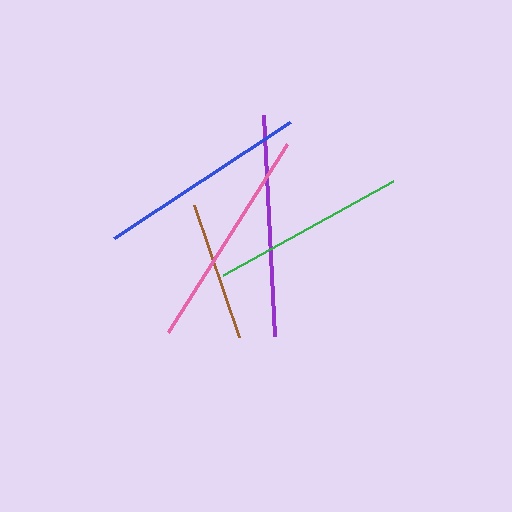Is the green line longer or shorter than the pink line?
The pink line is longer than the green line.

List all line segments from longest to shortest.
From longest to shortest: pink, purple, blue, green, brown.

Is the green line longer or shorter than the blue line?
The blue line is longer than the green line.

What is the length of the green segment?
The green segment is approximately 195 pixels long.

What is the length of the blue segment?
The blue segment is approximately 210 pixels long.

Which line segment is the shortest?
The brown line is the shortest at approximately 139 pixels.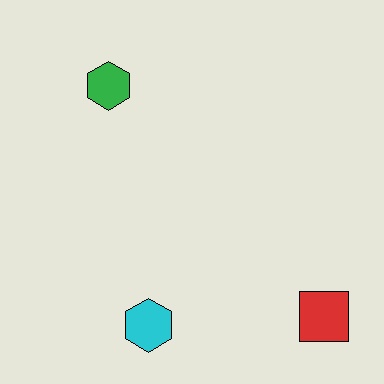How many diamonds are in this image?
There are no diamonds.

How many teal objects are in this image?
There are no teal objects.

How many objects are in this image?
There are 3 objects.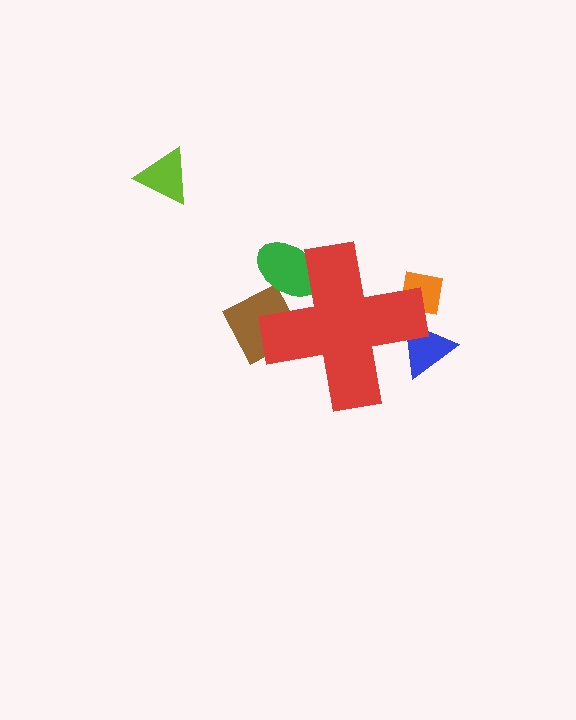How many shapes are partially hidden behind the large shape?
4 shapes are partially hidden.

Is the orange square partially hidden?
Yes, the orange square is partially hidden behind the red cross.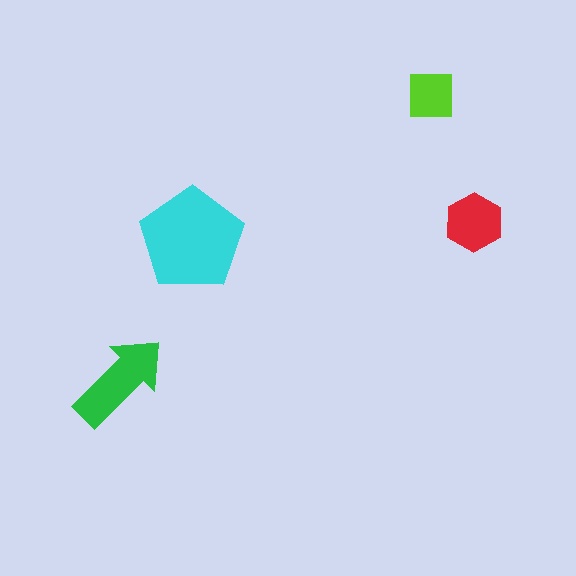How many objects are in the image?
There are 4 objects in the image.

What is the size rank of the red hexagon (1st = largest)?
3rd.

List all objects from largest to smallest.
The cyan pentagon, the green arrow, the red hexagon, the lime square.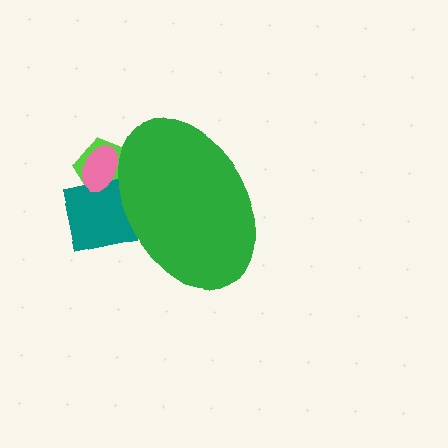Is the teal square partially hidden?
Yes, the teal square is partially hidden behind the green ellipse.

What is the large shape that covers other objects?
A green ellipse.